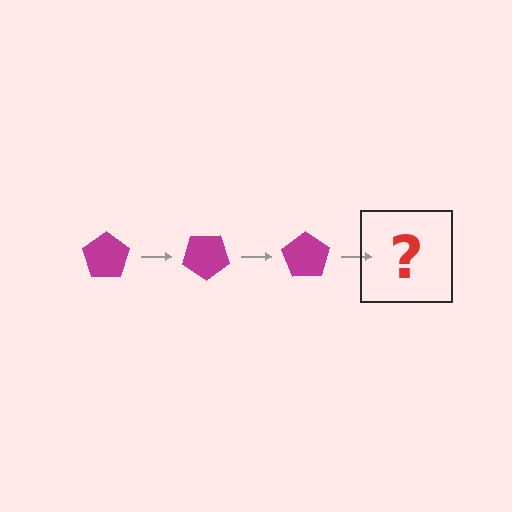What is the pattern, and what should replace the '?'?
The pattern is that the pentagon rotates 35 degrees each step. The '?' should be a magenta pentagon rotated 105 degrees.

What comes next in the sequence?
The next element should be a magenta pentagon rotated 105 degrees.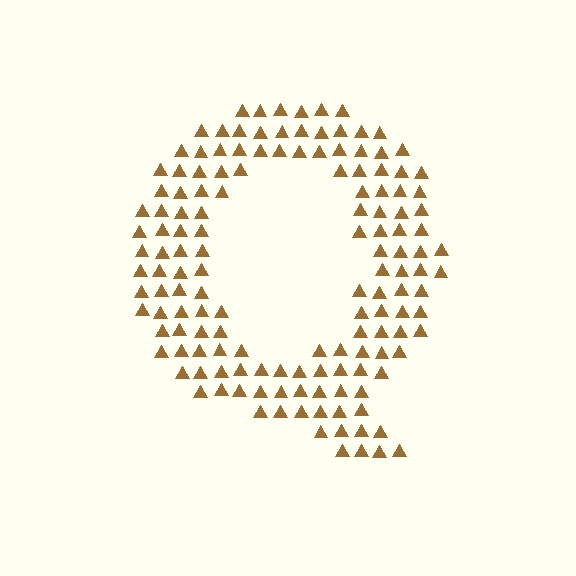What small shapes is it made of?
It is made of small triangles.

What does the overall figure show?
The overall figure shows the letter Q.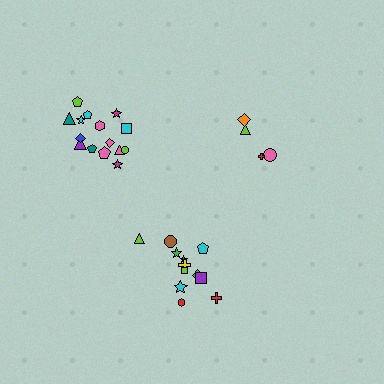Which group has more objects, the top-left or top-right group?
The top-left group.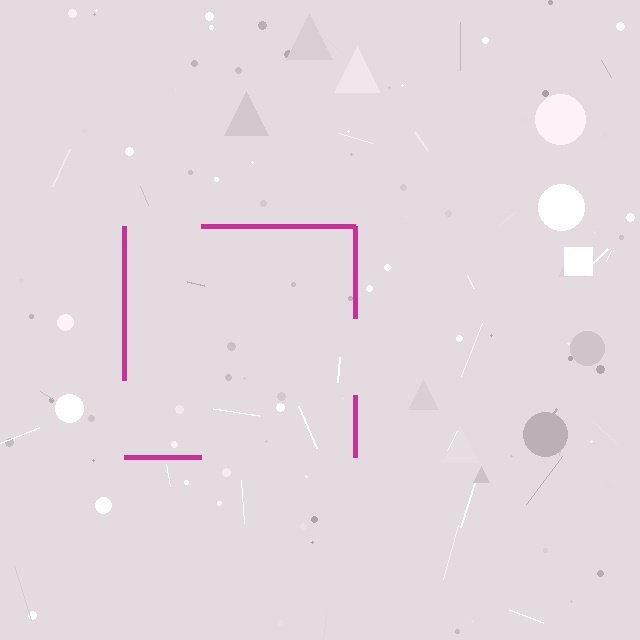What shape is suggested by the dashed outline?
The dashed outline suggests a square.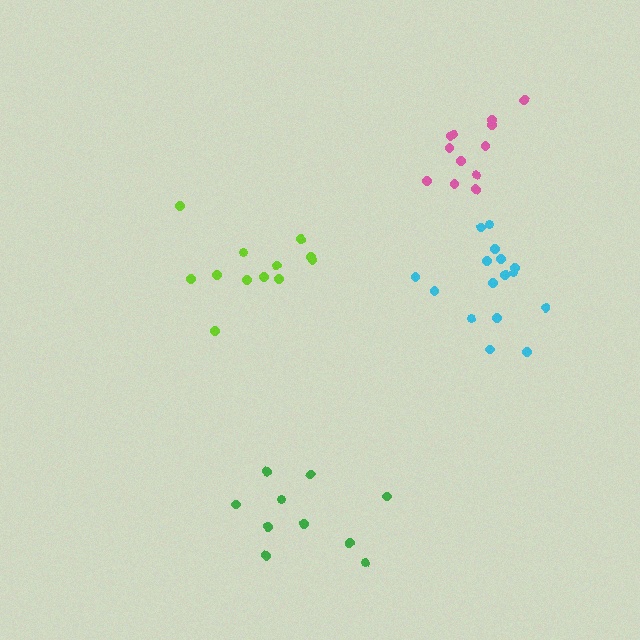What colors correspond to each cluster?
The clusters are colored: cyan, green, lime, pink.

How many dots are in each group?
Group 1: 16 dots, Group 2: 10 dots, Group 3: 12 dots, Group 4: 12 dots (50 total).